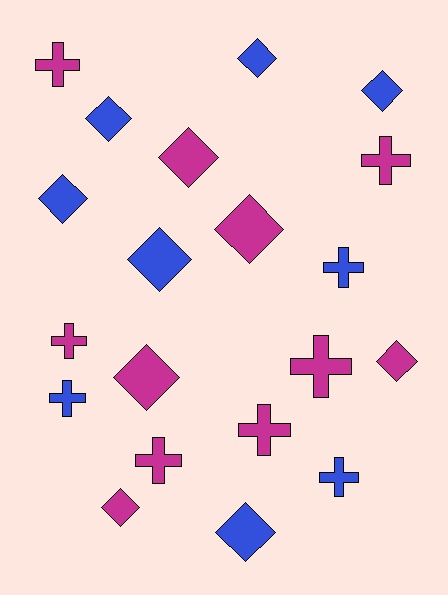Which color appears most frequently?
Magenta, with 11 objects.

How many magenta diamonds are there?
There are 5 magenta diamonds.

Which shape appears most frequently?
Diamond, with 11 objects.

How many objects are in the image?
There are 20 objects.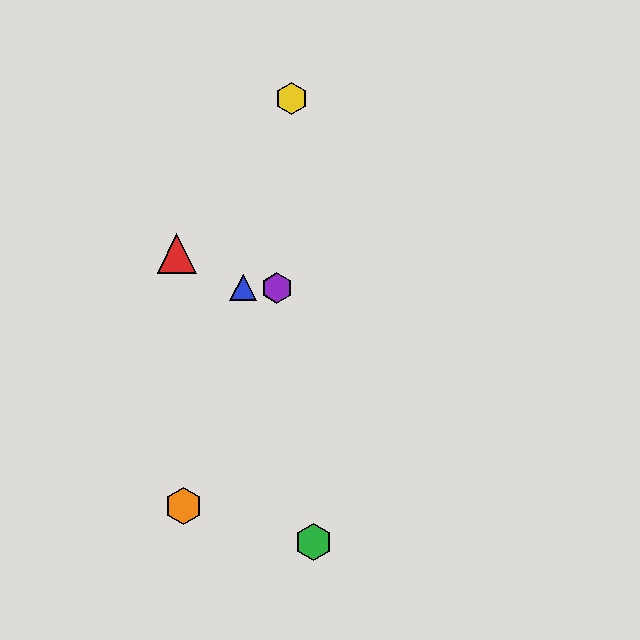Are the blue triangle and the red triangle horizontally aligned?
No, the blue triangle is at y≈288 and the red triangle is at y≈254.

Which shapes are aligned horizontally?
The blue triangle, the purple hexagon are aligned horizontally.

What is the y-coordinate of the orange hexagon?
The orange hexagon is at y≈506.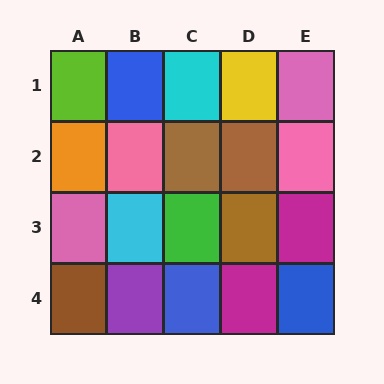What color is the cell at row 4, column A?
Brown.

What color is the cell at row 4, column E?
Blue.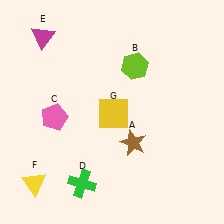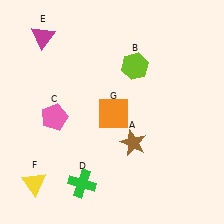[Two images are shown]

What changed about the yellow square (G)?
In Image 1, G is yellow. In Image 2, it changed to orange.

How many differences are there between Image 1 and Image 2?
There is 1 difference between the two images.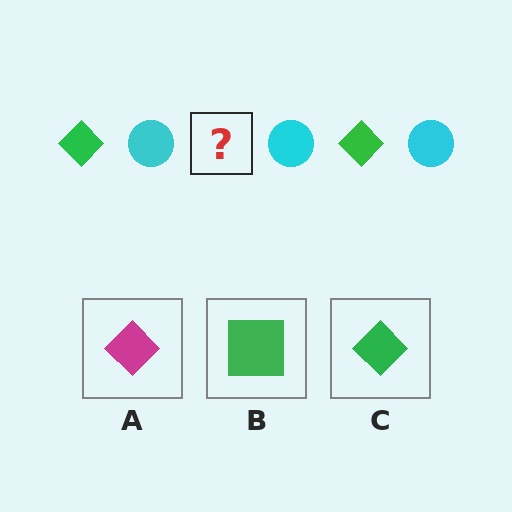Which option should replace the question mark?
Option C.